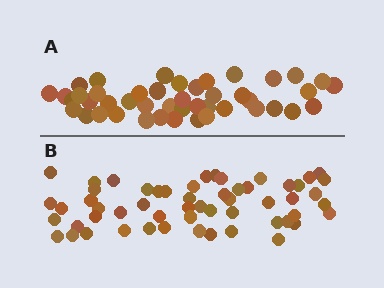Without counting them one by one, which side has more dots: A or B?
Region B (the bottom region) has more dots.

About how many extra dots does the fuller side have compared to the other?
Region B has roughly 12 or so more dots than region A.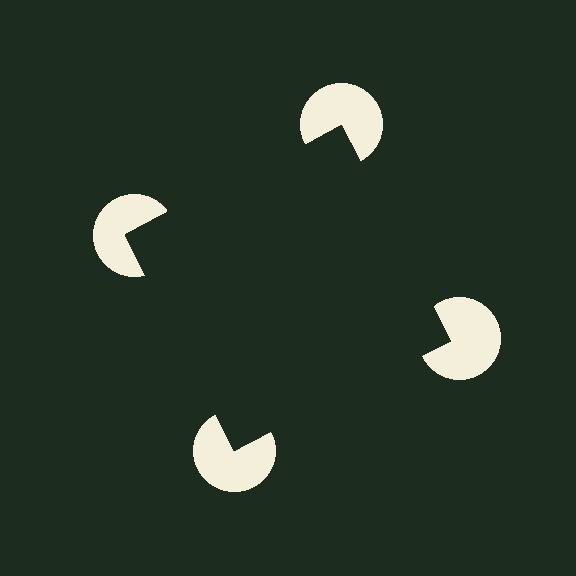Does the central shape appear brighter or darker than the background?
It typically appears slightly darker than the background, even though no actual brightness change is drawn.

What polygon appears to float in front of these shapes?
An illusory square — its edges are inferred from the aligned wedge cuts in the pac-man discs, not physically drawn.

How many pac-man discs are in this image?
There are 4 — one at each vertex of the illusory square.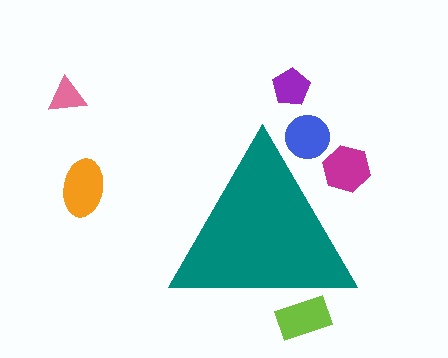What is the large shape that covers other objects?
A teal triangle.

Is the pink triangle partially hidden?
No, the pink triangle is fully visible.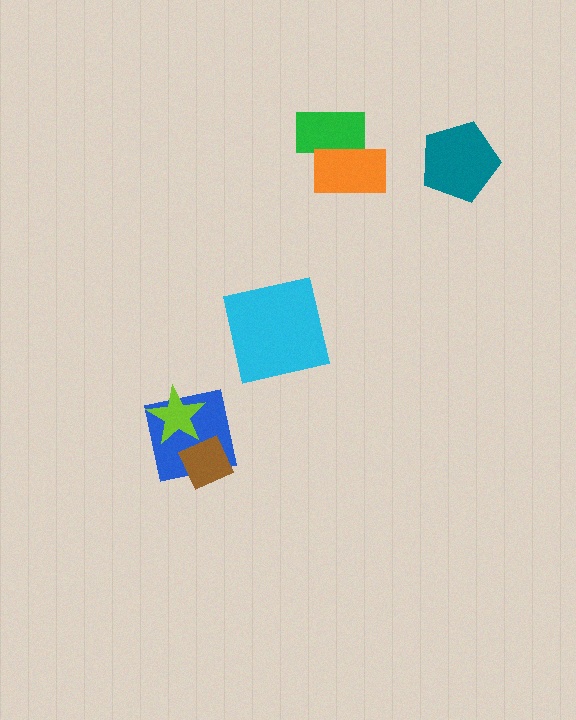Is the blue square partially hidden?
Yes, it is partially covered by another shape.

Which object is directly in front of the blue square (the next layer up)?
The lime star is directly in front of the blue square.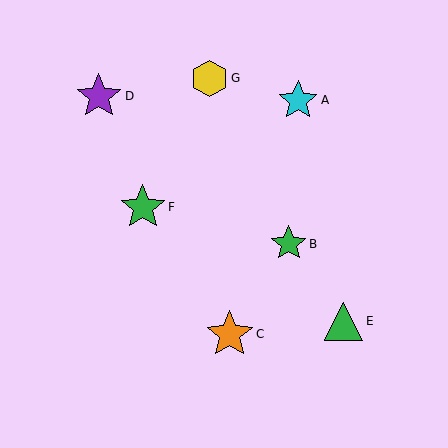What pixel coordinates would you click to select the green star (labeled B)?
Click at (289, 244) to select the green star B.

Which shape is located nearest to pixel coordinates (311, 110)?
The cyan star (labeled A) at (298, 100) is nearest to that location.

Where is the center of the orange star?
The center of the orange star is at (230, 334).